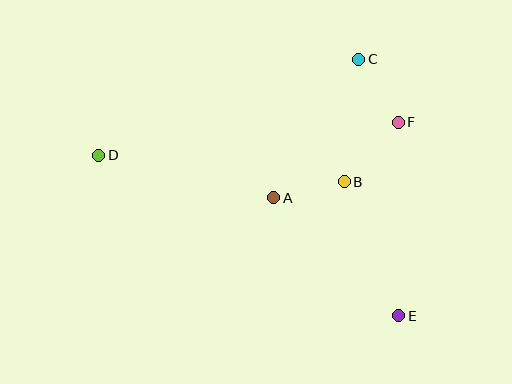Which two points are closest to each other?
Points A and B are closest to each other.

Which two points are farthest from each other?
Points D and E are farthest from each other.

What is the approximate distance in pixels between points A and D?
The distance between A and D is approximately 180 pixels.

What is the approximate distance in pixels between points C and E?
The distance between C and E is approximately 260 pixels.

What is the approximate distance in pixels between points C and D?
The distance between C and D is approximately 277 pixels.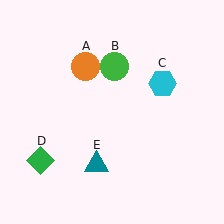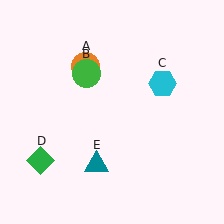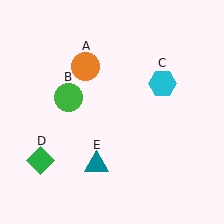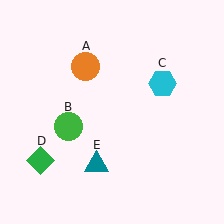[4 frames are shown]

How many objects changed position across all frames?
1 object changed position: green circle (object B).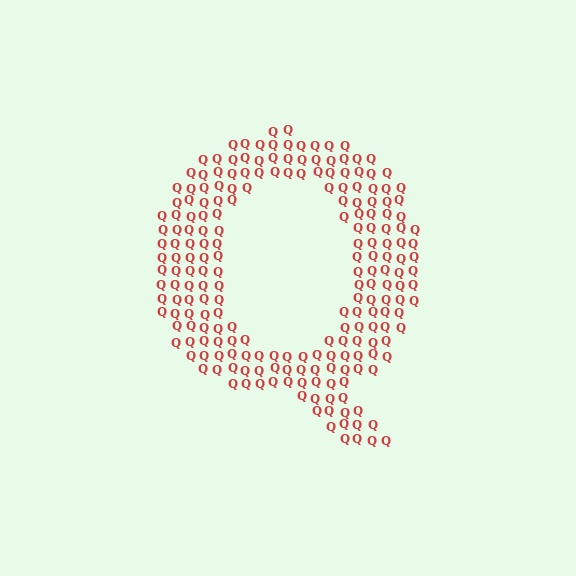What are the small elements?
The small elements are letter Q's.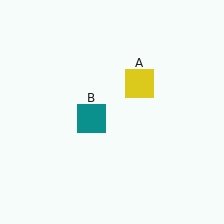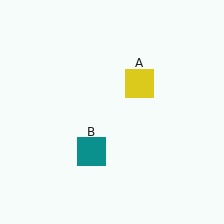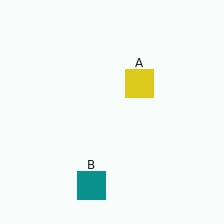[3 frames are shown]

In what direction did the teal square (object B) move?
The teal square (object B) moved down.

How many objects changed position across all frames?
1 object changed position: teal square (object B).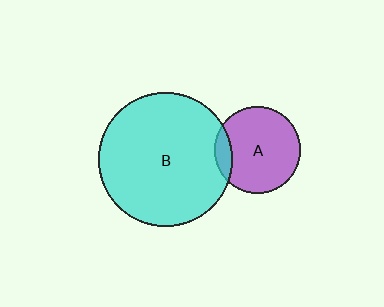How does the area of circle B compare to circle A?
Approximately 2.4 times.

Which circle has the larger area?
Circle B (cyan).